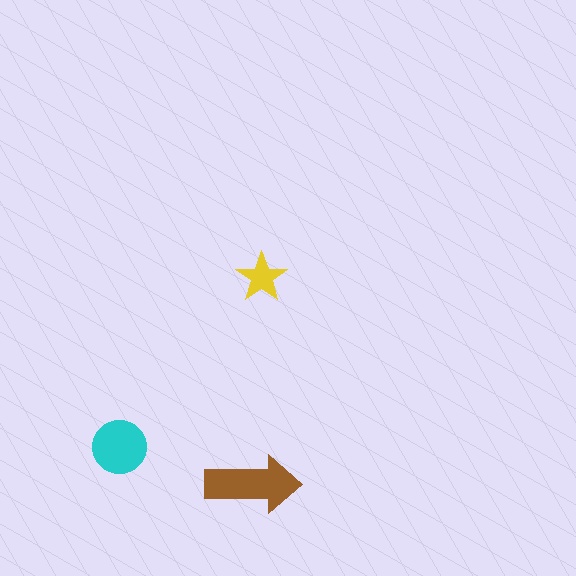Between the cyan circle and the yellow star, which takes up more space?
The cyan circle.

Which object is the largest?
The brown arrow.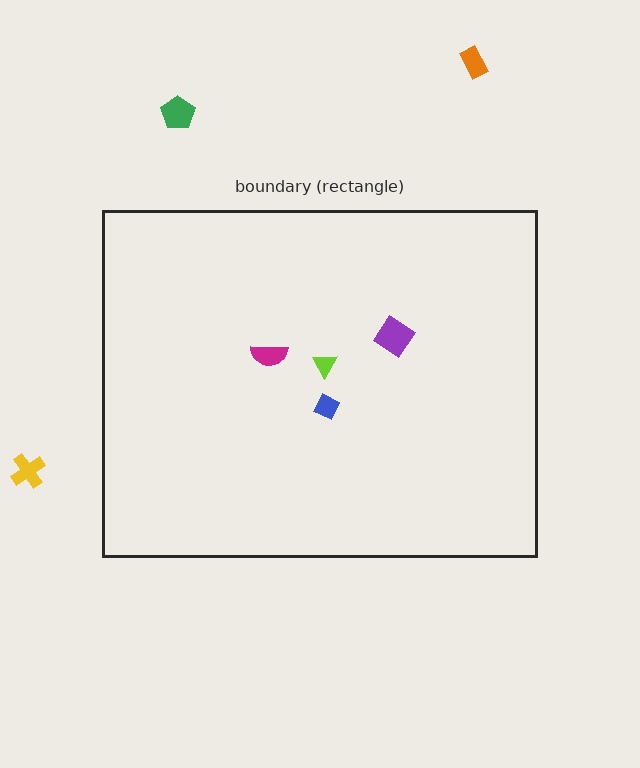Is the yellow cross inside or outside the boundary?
Outside.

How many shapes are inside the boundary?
4 inside, 3 outside.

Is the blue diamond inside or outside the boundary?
Inside.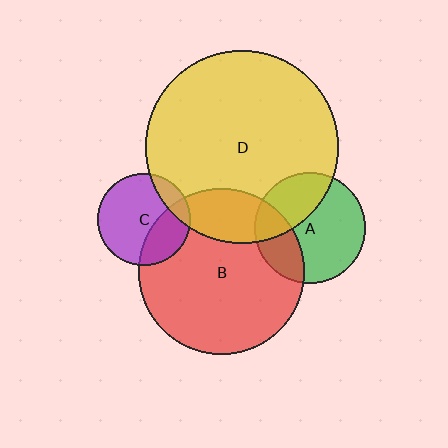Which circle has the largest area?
Circle D (yellow).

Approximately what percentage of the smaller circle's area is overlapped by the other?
Approximately 25%.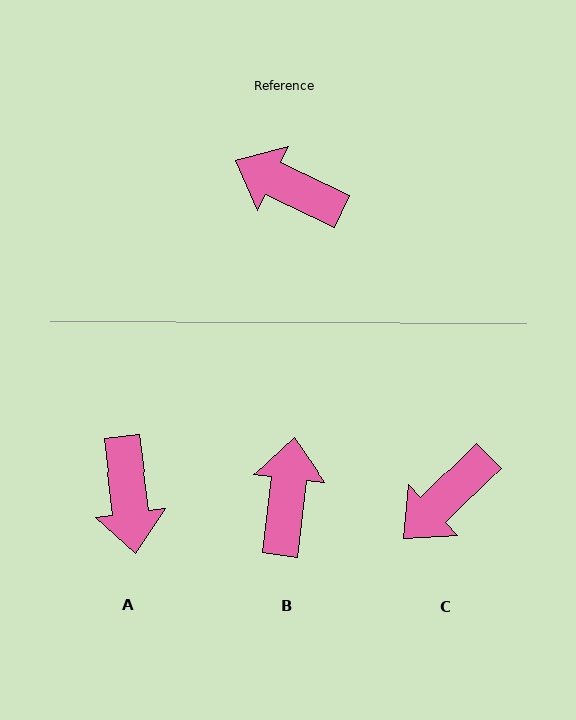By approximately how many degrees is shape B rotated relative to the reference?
Approximately 71 degrees clockwise.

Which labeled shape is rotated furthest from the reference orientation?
A, about 122 degrees away.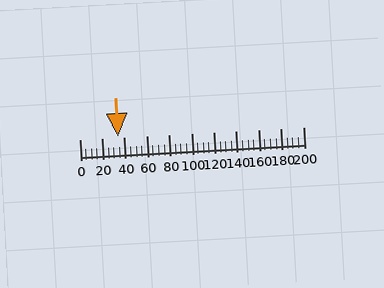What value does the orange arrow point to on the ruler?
The orange arrow points to approximately 35.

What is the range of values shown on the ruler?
The ruler shows values from 0 to 200.